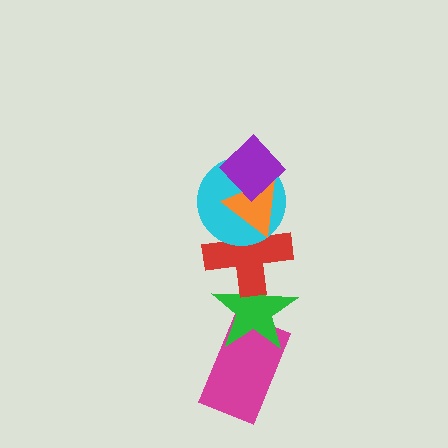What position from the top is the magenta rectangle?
The magenta rectangle is 6th from the top.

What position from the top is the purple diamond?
The purple diamond is 1st from the top.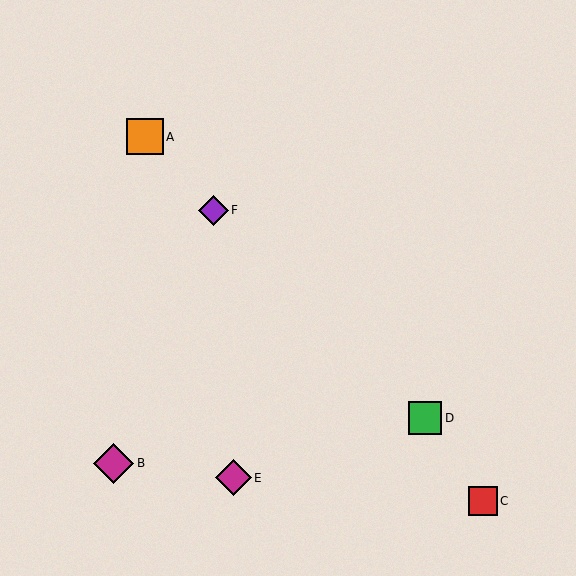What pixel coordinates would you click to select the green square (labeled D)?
Click at (425, 418) to select the green square D.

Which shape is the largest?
The magenta diamond (labeled B) is the largest.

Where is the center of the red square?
The center of the red square is at (483, 501).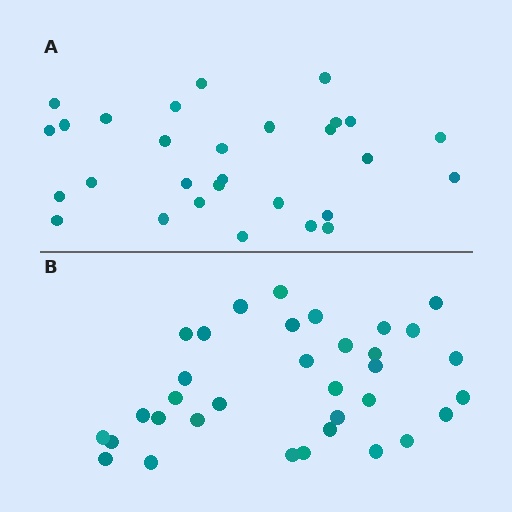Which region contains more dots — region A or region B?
Region B (the bottom region) has more dots.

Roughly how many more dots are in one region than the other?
Region B has about 5 more dots than region A.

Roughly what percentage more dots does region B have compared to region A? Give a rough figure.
About 15% more.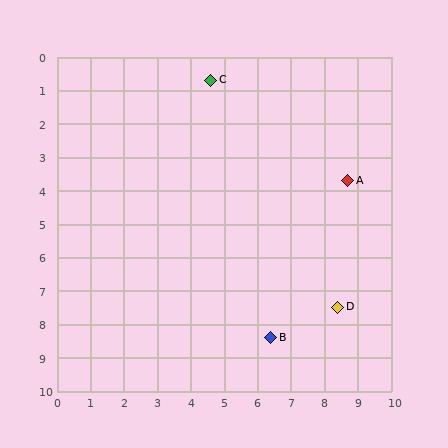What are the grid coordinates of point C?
Point C is at approximately (4.6, 0.7).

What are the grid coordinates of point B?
Point B is at approximately (6.4, 8.4).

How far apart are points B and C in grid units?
Points B and C are about 7.9 grid units apart.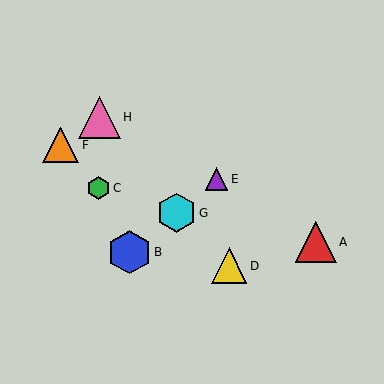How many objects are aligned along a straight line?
3 objects (B, E, G) are aligned along a straight line.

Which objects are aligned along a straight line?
Objects B, E, G are aligned along a straight line.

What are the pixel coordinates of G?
Object G is at (177, 213).